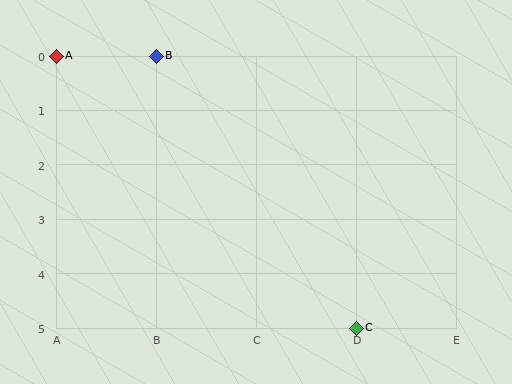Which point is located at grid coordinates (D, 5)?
Point C is at (D, 5).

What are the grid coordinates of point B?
Point B is at grid coordinates (B, 0).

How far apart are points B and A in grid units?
Points B and A are 1 column apart.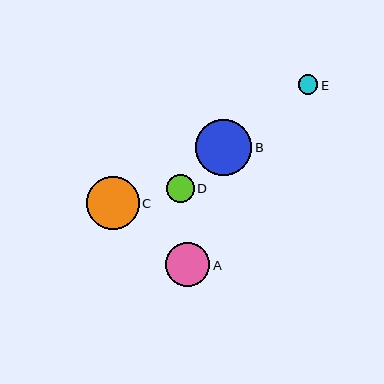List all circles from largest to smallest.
From largest to smallest: B, C, A, D, E.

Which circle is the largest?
Circle B is the largest with a size of approximately 56 pixels.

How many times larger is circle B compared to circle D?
Circle B is approximately 2.0 times the size of circle D.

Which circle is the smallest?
Circle E is the smallest with a size of approximately 20 pixels.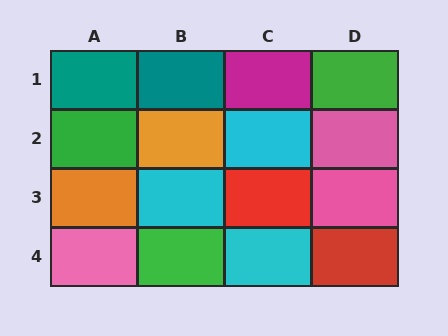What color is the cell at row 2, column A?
Green.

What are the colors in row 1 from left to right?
Teal, teal, magenta, green.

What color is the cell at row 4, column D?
Red.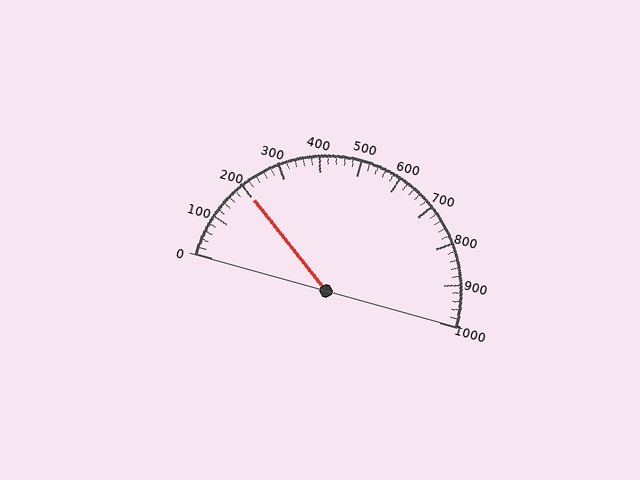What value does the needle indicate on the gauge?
The needle indicates approximately 200.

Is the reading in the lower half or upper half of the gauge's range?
The reading is in the lower half of the range (0 to 1000).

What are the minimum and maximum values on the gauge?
The gauge ranges from 0 to 1000.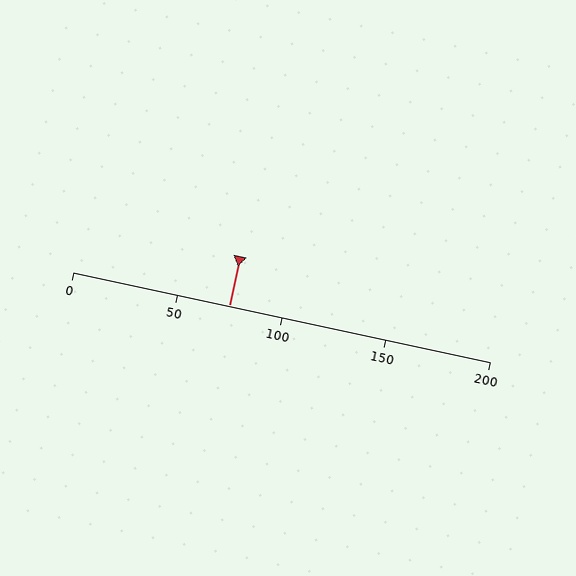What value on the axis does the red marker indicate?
The marker indicates approximately 75.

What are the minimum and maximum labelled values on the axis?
The axis runs from 0 to 200.